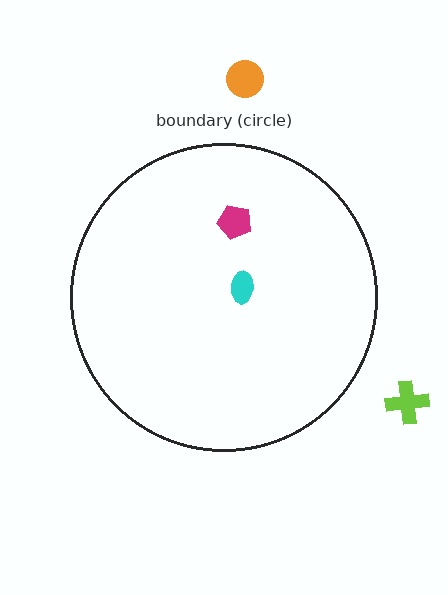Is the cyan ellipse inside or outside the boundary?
Inside.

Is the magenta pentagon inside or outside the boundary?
Inside.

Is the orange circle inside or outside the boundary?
Outside.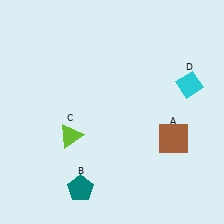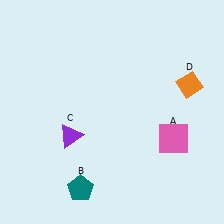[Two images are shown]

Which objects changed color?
A changed from brown to pink. C changed from lime to purple. D changed from cyan to orange.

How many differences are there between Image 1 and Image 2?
There are 3 differences between the two images.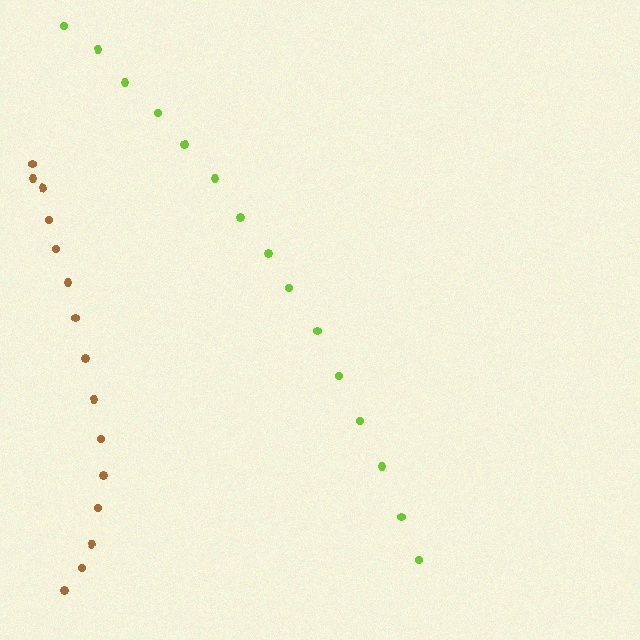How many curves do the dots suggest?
There are 2 distinct paths.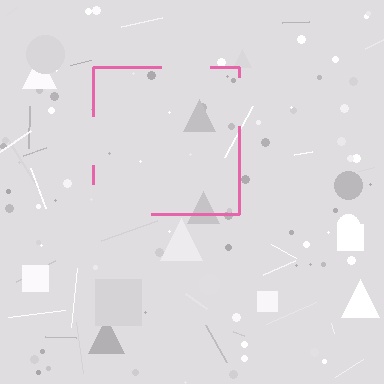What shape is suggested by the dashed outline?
The dashed outline suggests a square.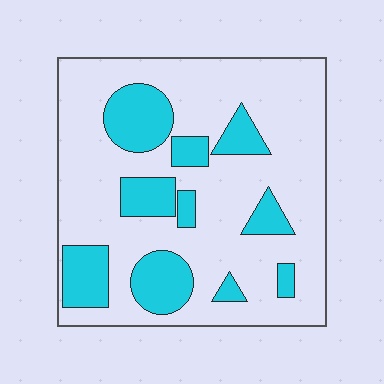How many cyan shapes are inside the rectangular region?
10.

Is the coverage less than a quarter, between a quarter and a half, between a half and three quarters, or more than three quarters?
Between a quarter and a half.